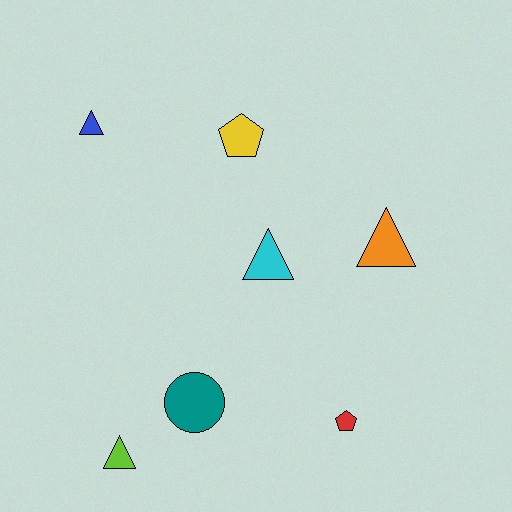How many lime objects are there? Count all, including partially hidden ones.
There is 1 lime object.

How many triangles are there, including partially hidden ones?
There are 4 triangles.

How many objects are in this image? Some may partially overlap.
There are 7 objects.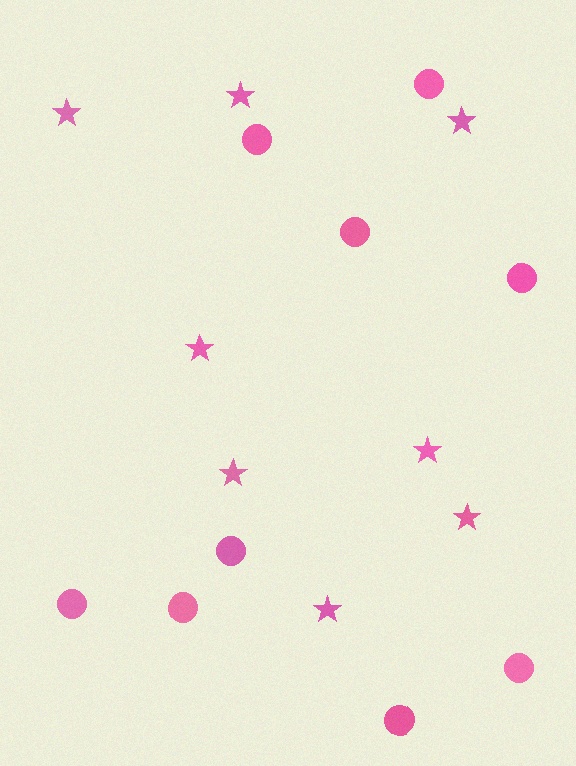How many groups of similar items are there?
There are 2 groups: one group of stars (8) and one group of circles (9).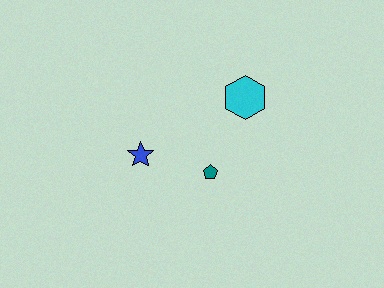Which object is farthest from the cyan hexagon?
The blue star is farthest from the cyan hexagon.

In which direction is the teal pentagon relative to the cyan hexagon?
The teal pentagon is below the cyan hexagon.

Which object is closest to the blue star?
The teal pentagon is closest to the blue star.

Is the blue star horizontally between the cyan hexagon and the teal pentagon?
No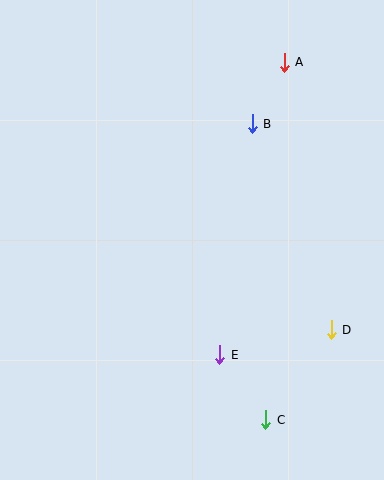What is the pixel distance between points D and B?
The distance between D and B is 221 pixels.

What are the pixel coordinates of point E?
Point E is at (220, 355).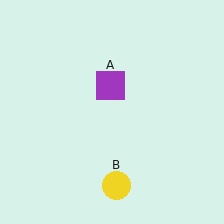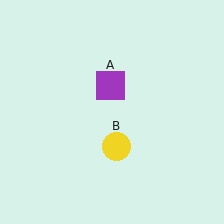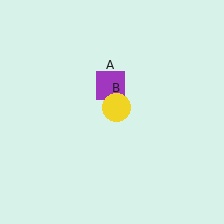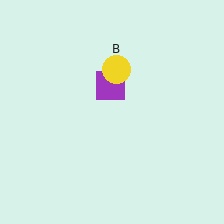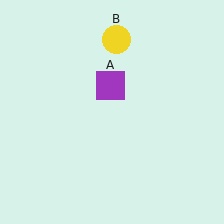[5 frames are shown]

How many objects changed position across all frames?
1 object changed position: yellow circle (object B).